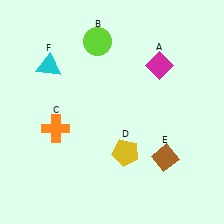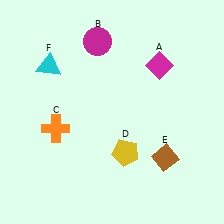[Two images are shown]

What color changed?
The circle (B) changed from lime in Image 1 to magenta in Image 2.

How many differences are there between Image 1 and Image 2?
There is 1 difference between the two images.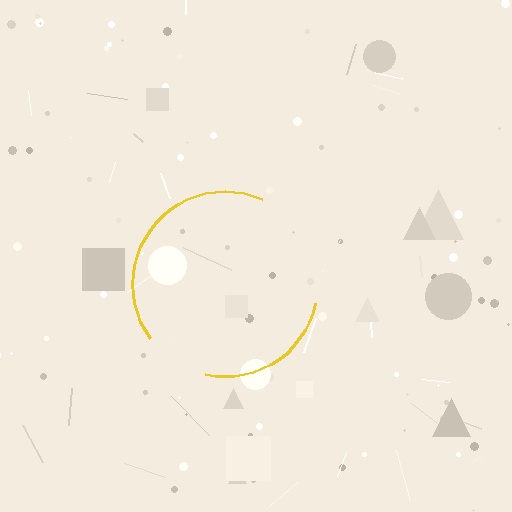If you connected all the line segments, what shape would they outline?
They would outline a circle.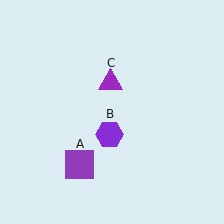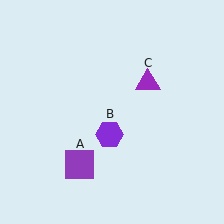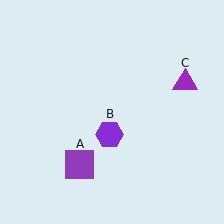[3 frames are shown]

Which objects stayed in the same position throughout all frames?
Purple square (object A) and purple hexagon (object B) remained stationary.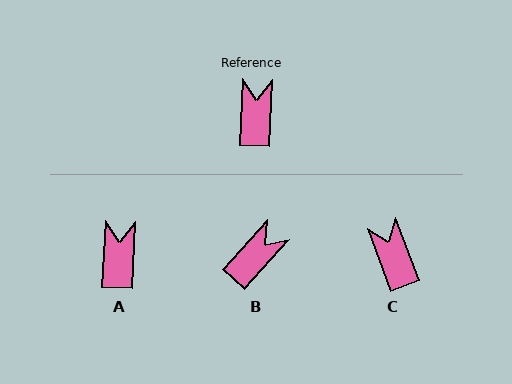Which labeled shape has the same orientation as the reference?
A.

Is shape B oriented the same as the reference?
No, it is off by about 40 degrees.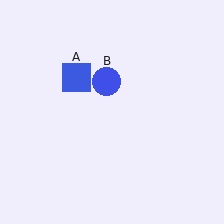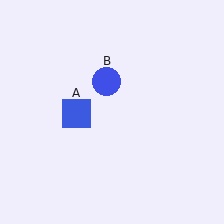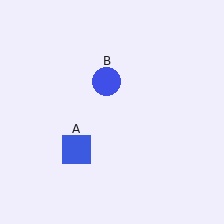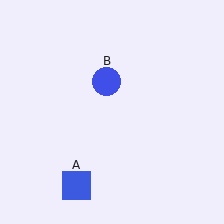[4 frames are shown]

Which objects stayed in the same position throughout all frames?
Blue circle (object B) remained stationary.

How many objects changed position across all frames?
1 object changed position: blue square (object A).